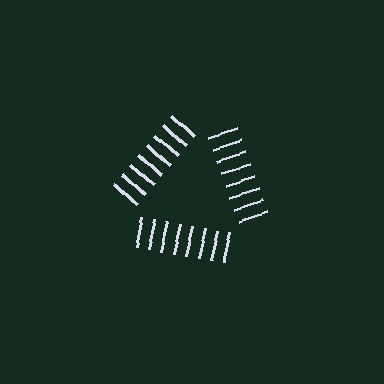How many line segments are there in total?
24 — 8 along each of the 3 edges.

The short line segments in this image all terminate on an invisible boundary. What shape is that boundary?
An illusory triangle — the line segments terminate on its edges but no continuous stroke is drawn.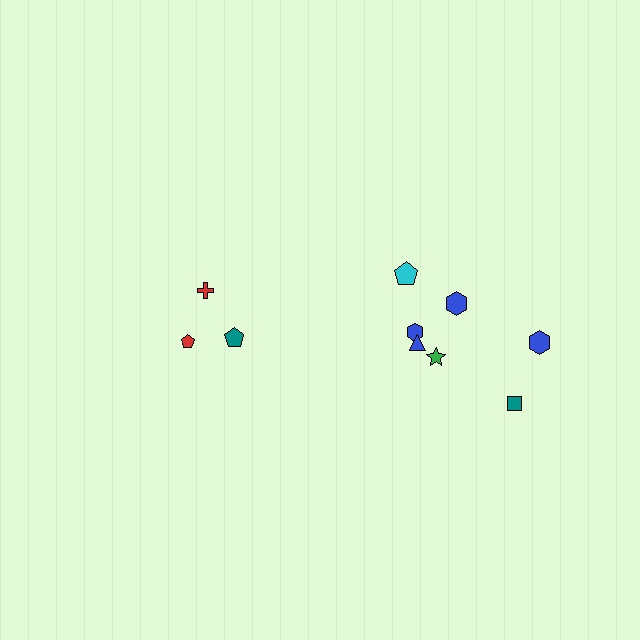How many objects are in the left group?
There are 3 objects.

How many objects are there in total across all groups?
There are 10 objects.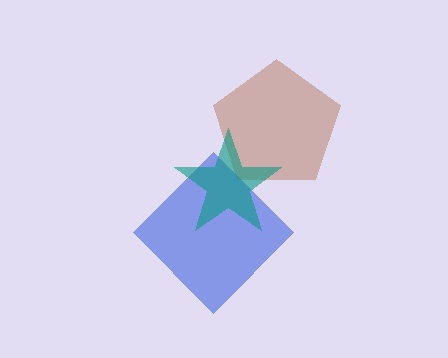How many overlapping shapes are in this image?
There are 3 overlapping shapes in the image.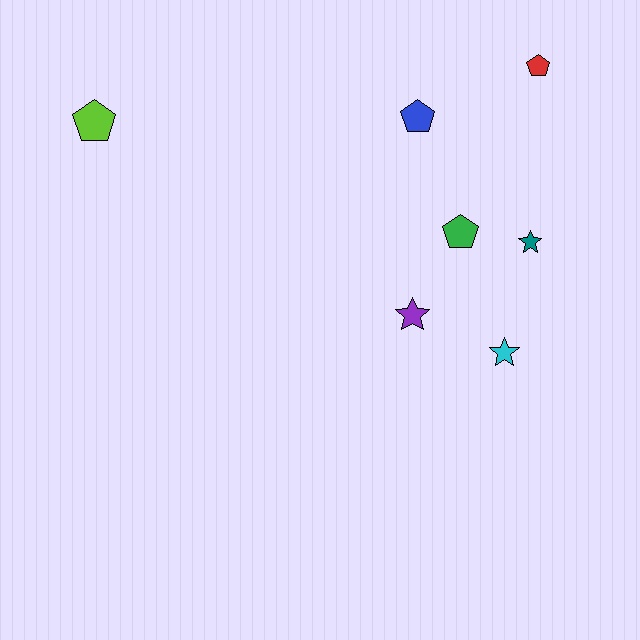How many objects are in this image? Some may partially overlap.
There are 7 objects.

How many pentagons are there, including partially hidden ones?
There are 4 pentagons.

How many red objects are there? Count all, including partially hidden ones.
There is 1 red object.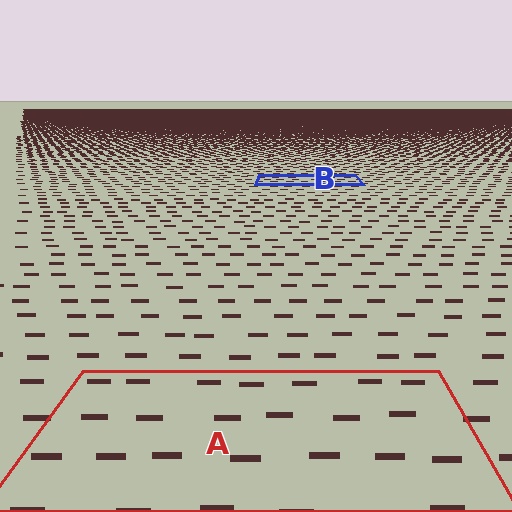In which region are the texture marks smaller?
The texture marks are smaller in region B, because it is farther away.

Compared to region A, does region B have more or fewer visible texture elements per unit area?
Region B has more texture elements per unit area — they are packed more densely because it is farther away.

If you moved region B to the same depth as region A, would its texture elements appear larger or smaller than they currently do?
They would appear larger. At a closer depth, the same texture elements are projected at a bigger on-screen size.